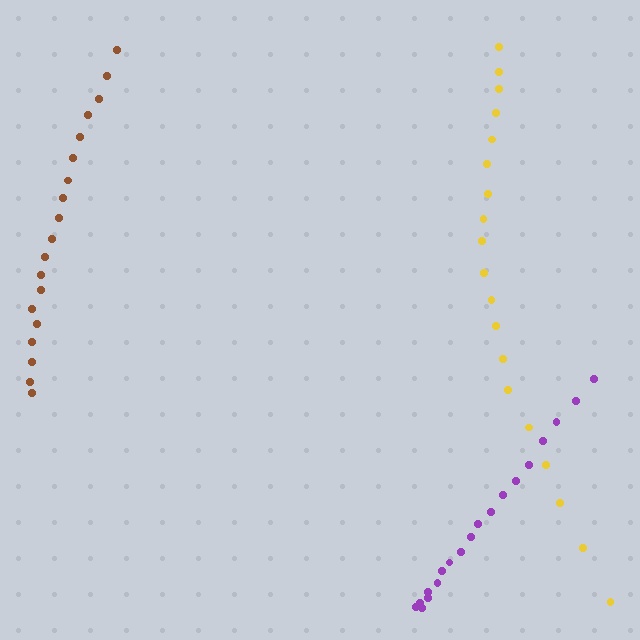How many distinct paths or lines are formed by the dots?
There are 3 distinct paths.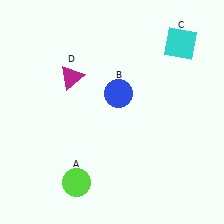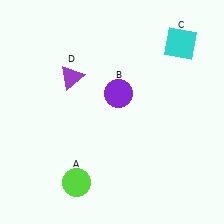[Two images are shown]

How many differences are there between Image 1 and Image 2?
There are 2 differences between the two images.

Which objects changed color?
B changed from blue to purple. D changed from magenta to purple.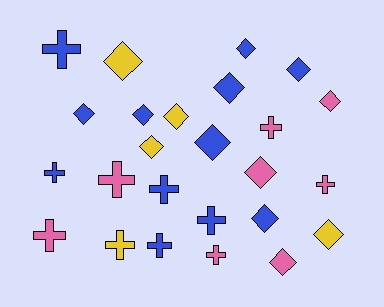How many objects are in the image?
There are 25 objects.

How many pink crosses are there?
There are 5 pink crosses.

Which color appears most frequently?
Blue, with 12 objects.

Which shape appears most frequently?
Diamond, with 14 objects.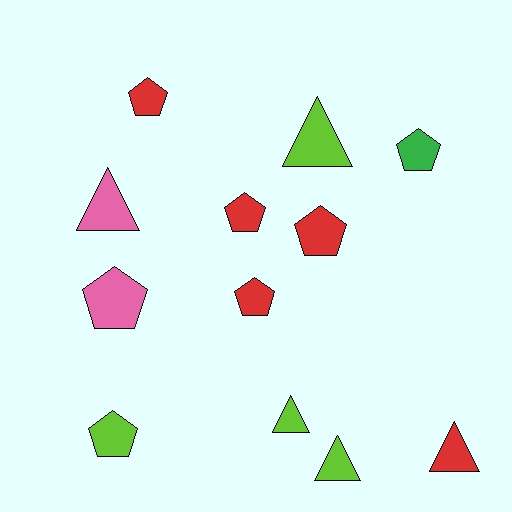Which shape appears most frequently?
Pentagon, with 7 objects.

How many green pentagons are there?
There is 1 green pentagon.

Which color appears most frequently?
Red, with 5 objects.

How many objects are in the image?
There are 12 objects.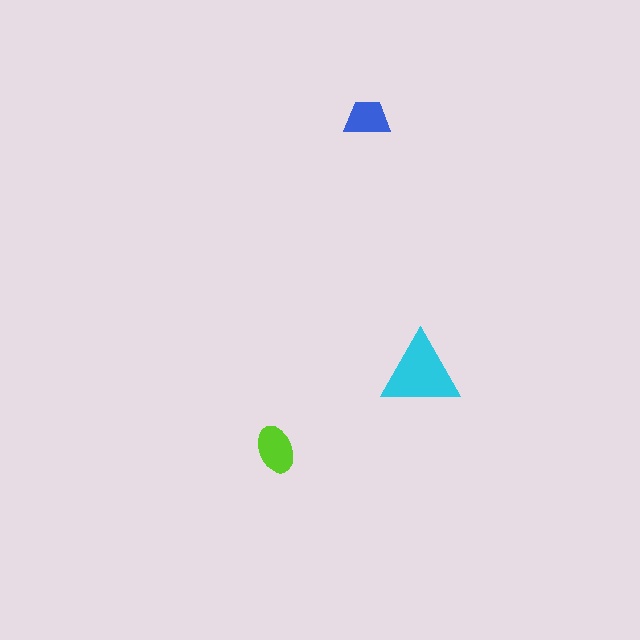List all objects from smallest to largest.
The blue trapezoid, the lime ellipse, the cyan triangle.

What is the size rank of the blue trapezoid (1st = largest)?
3rd.